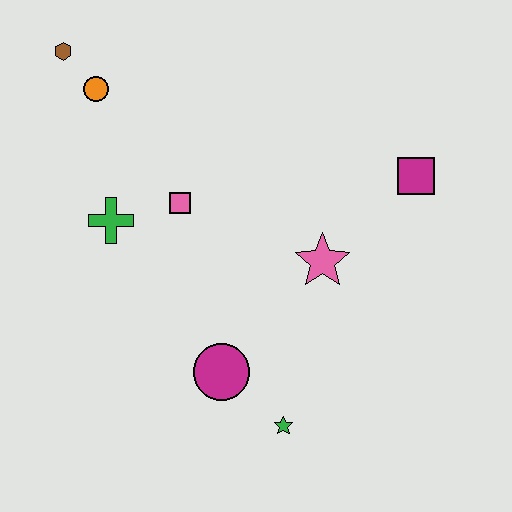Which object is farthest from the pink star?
The brown hexagon is farthest from the pink star.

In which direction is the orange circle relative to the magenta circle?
The orange circle is above the magenta circle.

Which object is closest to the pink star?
The magenta square is closest to the pink star.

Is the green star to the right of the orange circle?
Yes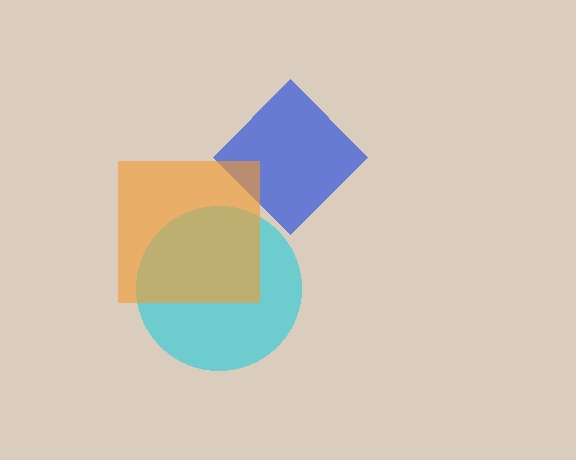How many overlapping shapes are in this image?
There are 3 overlapping shapes in the image.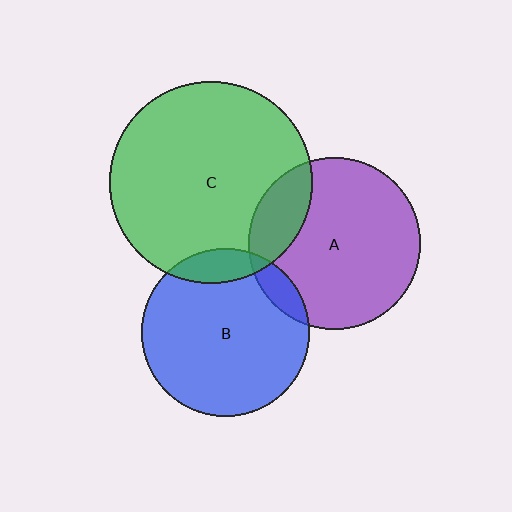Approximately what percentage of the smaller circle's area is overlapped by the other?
Approximately 10%.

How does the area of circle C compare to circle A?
Approximately 1.4 times.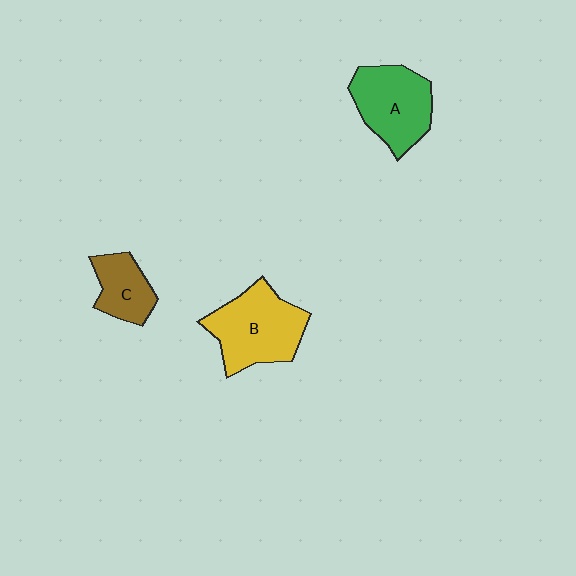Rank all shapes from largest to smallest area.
From largest to smallest: B (yellow), A (green), C (brown).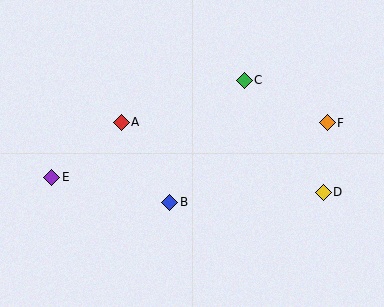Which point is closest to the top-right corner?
Point F is closest to the top-right corner.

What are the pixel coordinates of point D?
Point D is at (323, 192).